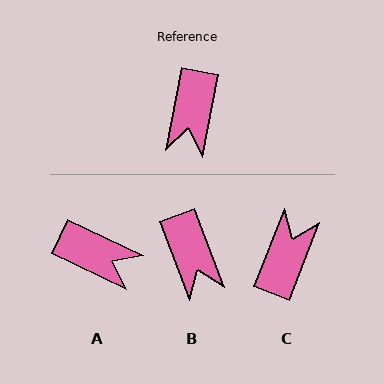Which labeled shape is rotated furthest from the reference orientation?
C, about 170 degrees away.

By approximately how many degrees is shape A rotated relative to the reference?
Approximately 75 degrees counter-clockwise.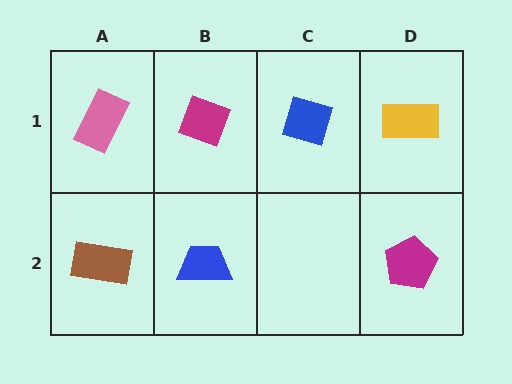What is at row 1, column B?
A magenta diamond.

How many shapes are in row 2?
3 shapes.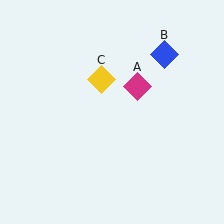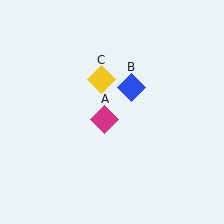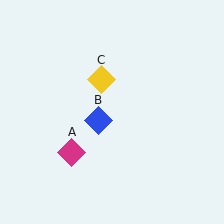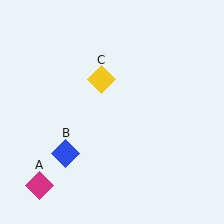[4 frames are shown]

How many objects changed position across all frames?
2 objects changed position: magenta diamond (object A), blue diamond (object B).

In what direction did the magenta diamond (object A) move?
The magenta diamond (object A) moved down and to the left.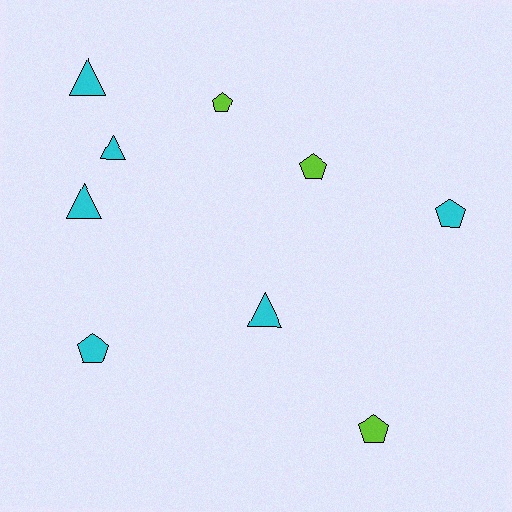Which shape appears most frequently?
Pentagon, with 5 objects.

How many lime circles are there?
There are no lime circles.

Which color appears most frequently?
Cyan, with 6 objects.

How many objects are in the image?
There are 9 objects.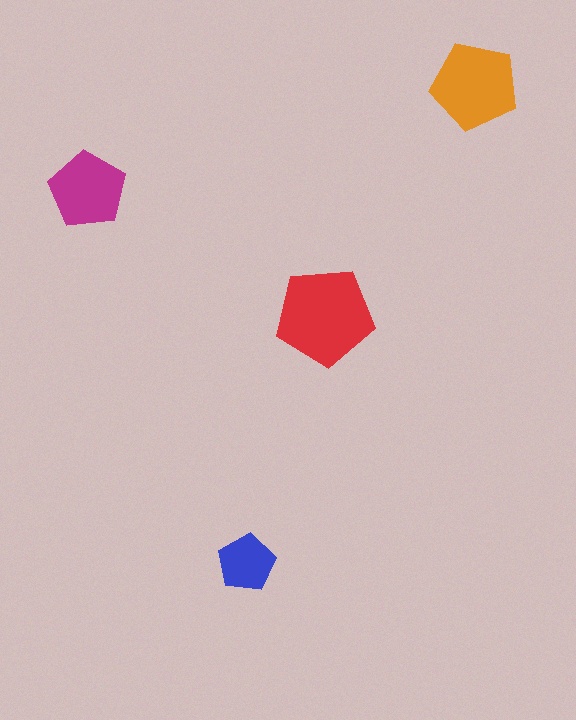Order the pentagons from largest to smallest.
the red one, the orange one, the magenta one, the blue one.